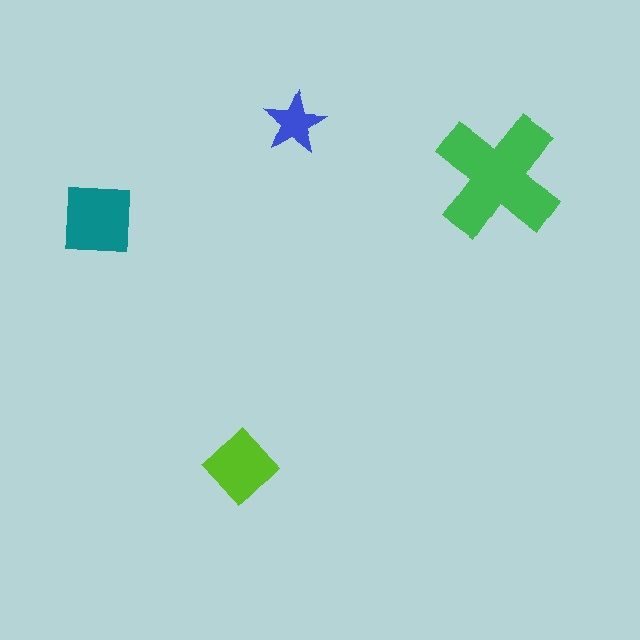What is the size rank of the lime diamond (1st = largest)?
3rd.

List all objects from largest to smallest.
The green cross, the teal square, the lime diamond, the blue star.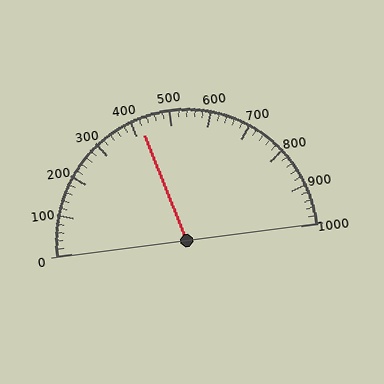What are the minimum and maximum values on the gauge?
The gauge ranges from 0 to 1000.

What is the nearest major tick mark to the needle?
The nearest major tick mark is 400.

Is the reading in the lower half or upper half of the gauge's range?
The reading is in the lower half of the range (0 to 1000).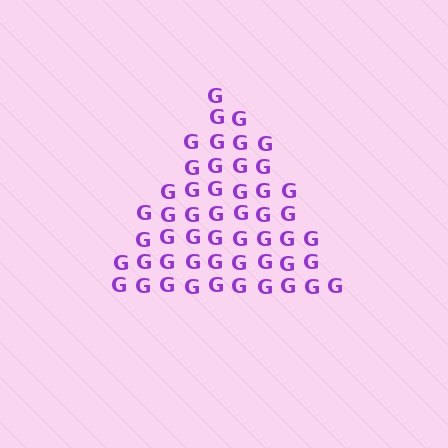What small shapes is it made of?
It is made of small letter G's.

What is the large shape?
The large shape is a triangle.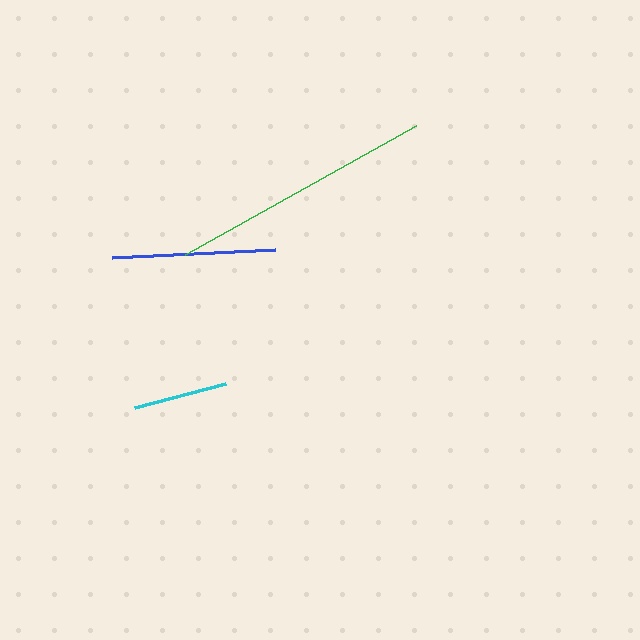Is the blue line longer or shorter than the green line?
The green line is longer than the blue line.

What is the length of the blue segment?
The blue segment is approximately 163 pixels long.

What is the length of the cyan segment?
The cyan segment is approximately 95 pixels long.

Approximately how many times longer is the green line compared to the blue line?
The green line is approximately 1.6 times the length of the blue line.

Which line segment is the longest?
The green line is the longest at approximately 264 pixels.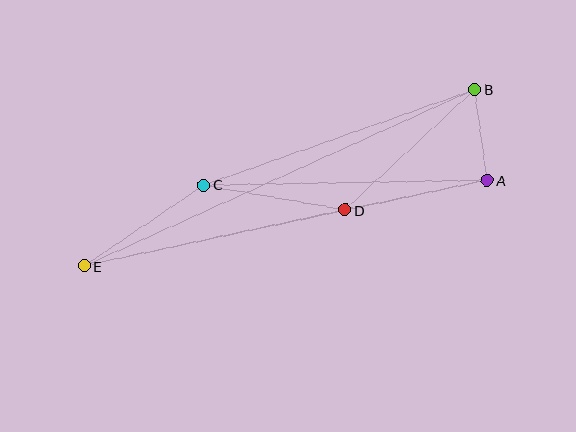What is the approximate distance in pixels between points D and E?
The distance between D and E is approximately 267 pixels.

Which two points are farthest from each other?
Points B and E are farthest from each other.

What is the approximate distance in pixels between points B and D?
The distance between B and D is approximately 177 pixels.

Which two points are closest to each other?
Points A and B are closest to each other.